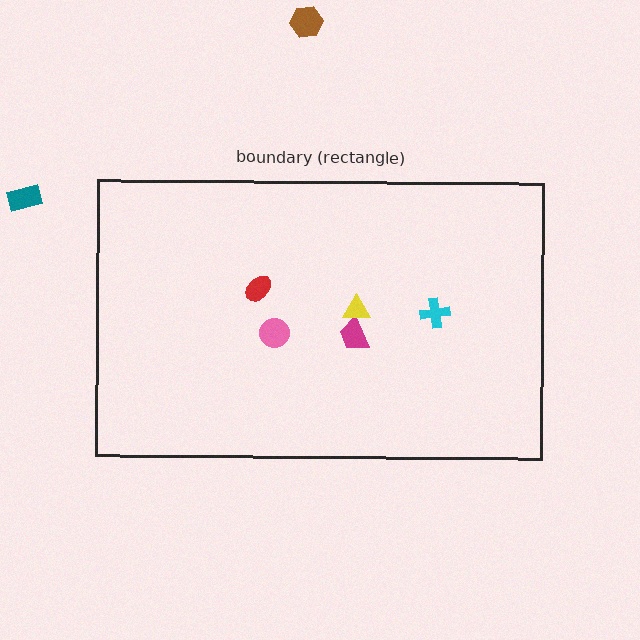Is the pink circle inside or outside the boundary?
Inside.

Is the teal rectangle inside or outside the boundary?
Outside.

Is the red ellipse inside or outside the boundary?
Inside.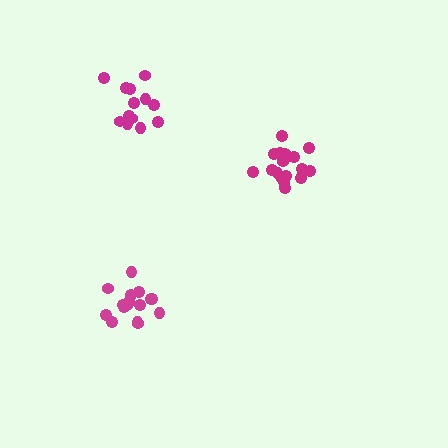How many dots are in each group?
Group 1: 16 dots, Group 2: 18 dots, Group 3: 13 dots (47 total).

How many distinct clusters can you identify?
There are 3 distinct clusters.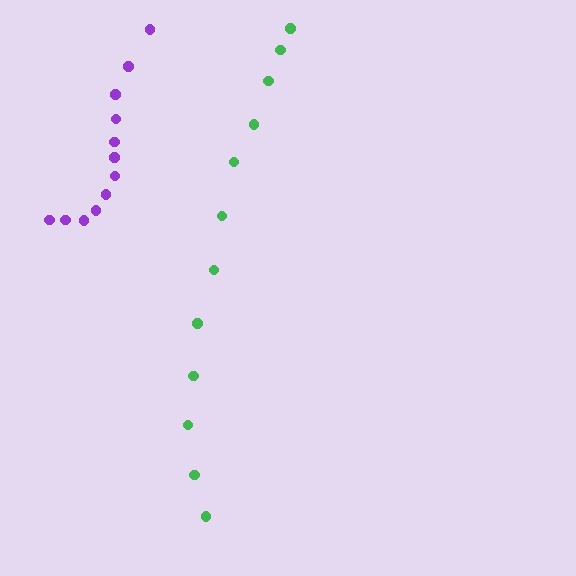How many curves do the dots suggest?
There are 2 distinct paths.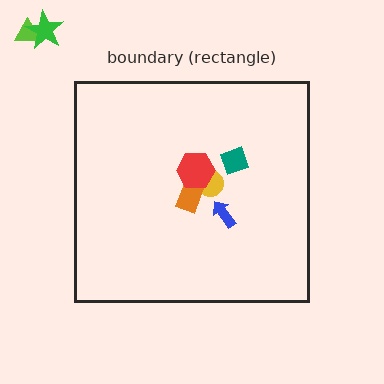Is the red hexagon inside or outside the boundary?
Inside.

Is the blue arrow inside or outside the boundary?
Inside.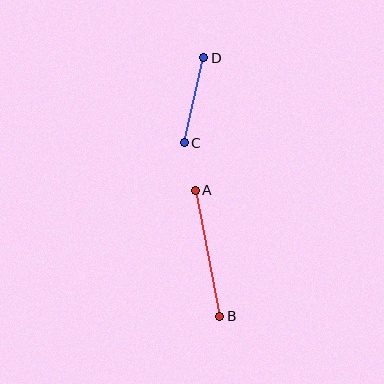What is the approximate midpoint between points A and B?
The midpoint is at approximately (207, 253) pixels.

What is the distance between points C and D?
The distance is approximately 87 pixels.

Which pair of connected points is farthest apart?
Points A and B are farthest apart.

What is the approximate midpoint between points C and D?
The midpoint is at approximately (194, 100) pixels.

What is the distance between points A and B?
The distance is approximately 128 pixels.